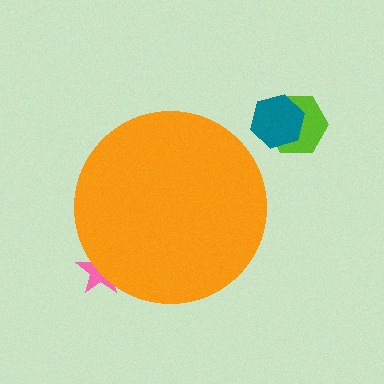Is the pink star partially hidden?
Yes, the pink star is partially hidden behind the orange circle.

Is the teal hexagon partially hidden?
No, the teal hexagon is fully visible.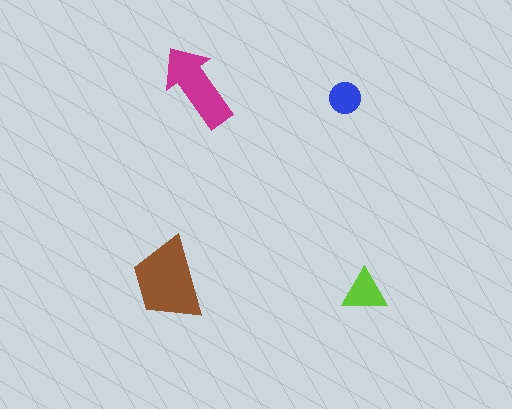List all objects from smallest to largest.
The blue circle, the lime triangle, the magenta arrow, the brown trapezoid.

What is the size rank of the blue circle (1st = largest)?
4th.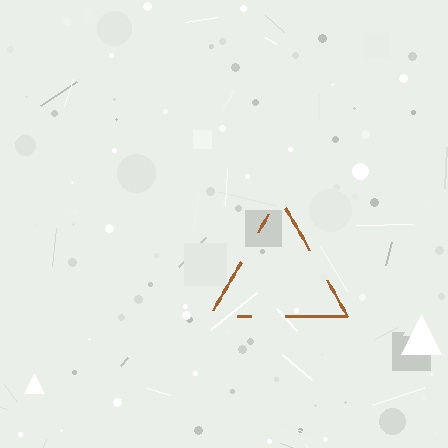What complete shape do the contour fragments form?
The contour fragments form a triangle.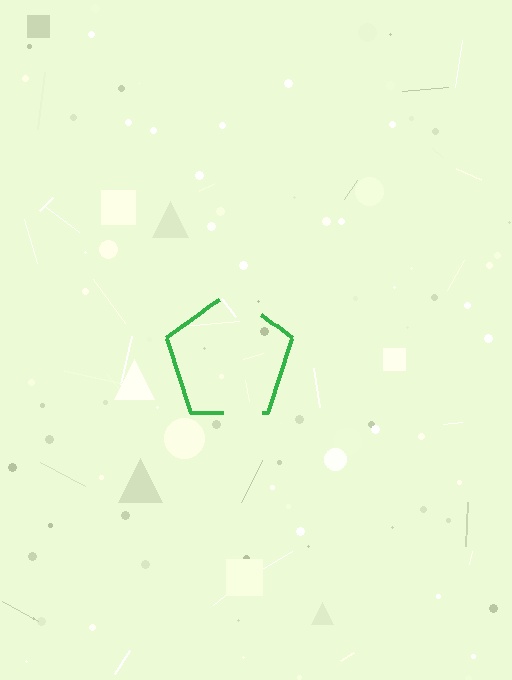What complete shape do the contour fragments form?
The contour fragments form a pentagon.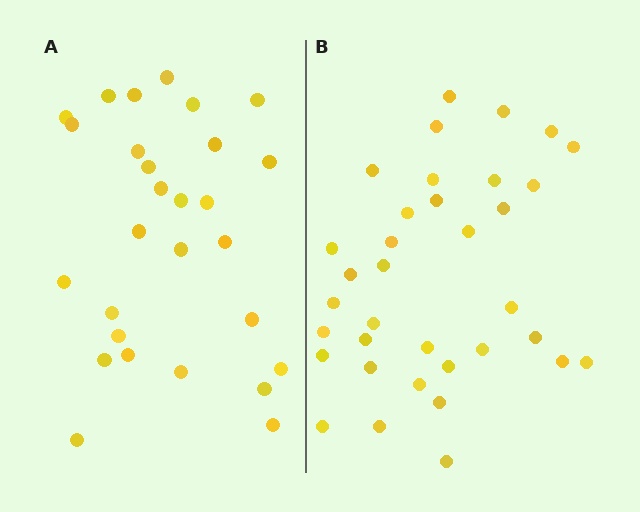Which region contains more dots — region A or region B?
Region B (the right region) has more dots.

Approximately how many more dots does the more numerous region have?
Region B has roughly 8 or so more dots than region A.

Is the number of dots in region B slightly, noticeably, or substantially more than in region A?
Region B has noticeably more, but not dramatically so. The ratio is roughly 1.2 to 1.